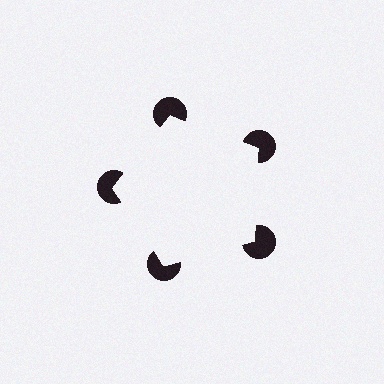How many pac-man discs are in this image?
There are 5 — one at each vertex of the illusory pentagon.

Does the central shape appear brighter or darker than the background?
It typically appears slightly brighter than the background, even though no actual brightness change is drawn.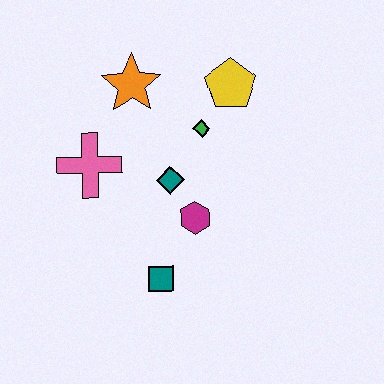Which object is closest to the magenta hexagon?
The teal diamond is closest to the magenta hexagon.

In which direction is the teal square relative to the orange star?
The teal square is below the orange star.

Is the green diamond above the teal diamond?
Yes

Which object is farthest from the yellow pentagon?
The teal square is farthest from the yellow pentagon.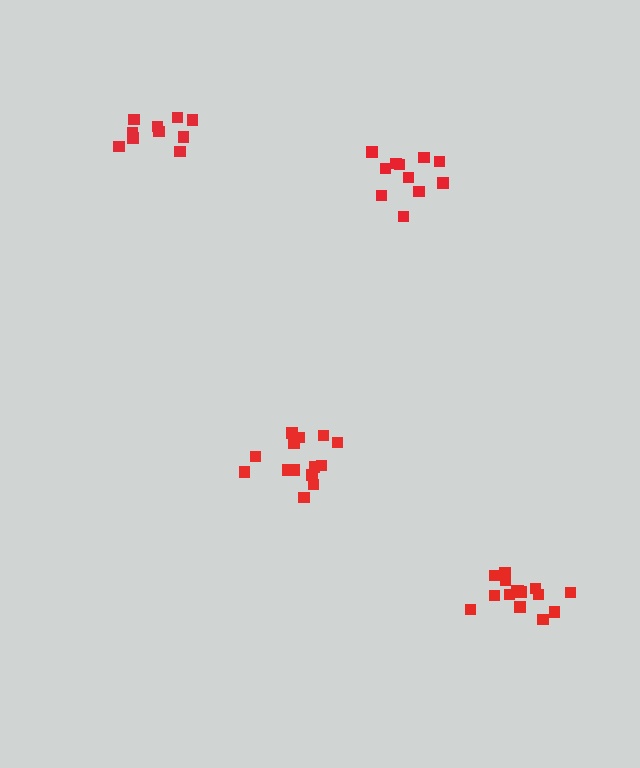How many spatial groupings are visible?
There are 4 spatial groupings.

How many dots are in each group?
Group 1: 14 dots, Group 2: 11 dots, Group 3: 15 dots, Group 4: 10 dots (50 total).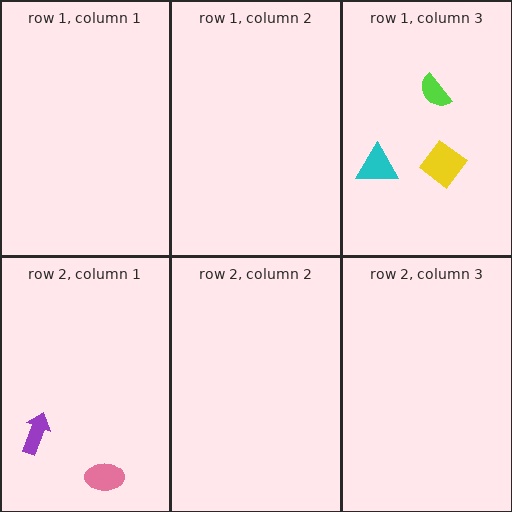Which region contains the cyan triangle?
The row 1, column 3 region.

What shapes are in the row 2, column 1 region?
The pink ellipse, the purple arrow.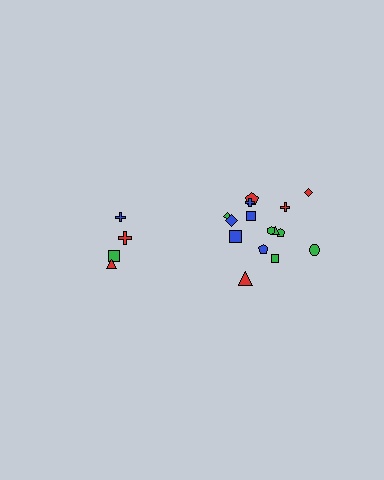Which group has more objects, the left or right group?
The right group.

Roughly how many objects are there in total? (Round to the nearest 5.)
Roughly 20 objects in total.